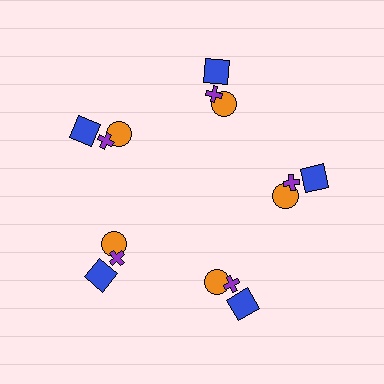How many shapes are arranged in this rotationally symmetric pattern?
There are 15 shapes, arranged in 5 groups of 3.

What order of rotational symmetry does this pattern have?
This pattern has 5-fold rotational symmetry.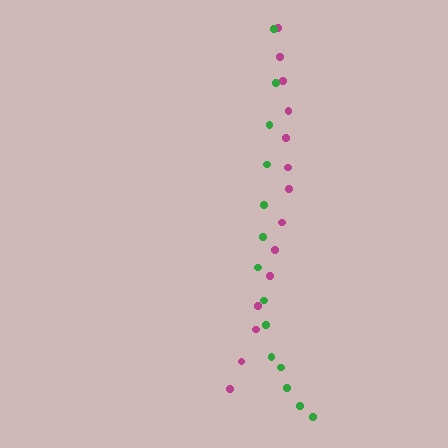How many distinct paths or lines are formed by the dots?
There are 2 distinct paths.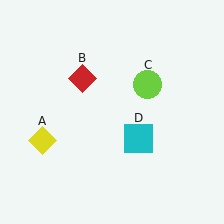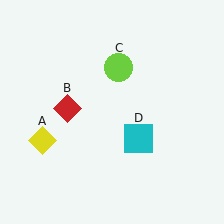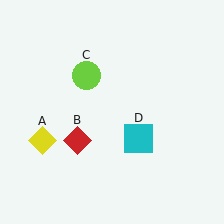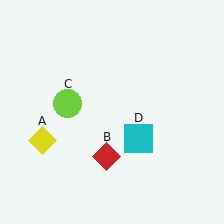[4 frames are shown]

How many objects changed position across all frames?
2 objects changed position: red diamond (object B), lime circle (object C).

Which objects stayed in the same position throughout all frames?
Yellow diamond (object A) and cyan square (object D) remained stationary.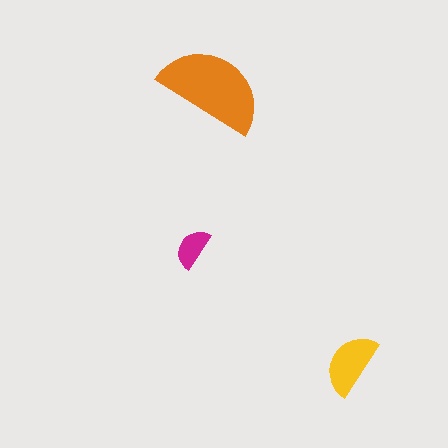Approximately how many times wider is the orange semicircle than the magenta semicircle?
About 2.5 times wider.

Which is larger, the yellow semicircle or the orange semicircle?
The orange one.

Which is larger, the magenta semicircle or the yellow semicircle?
The yellow one.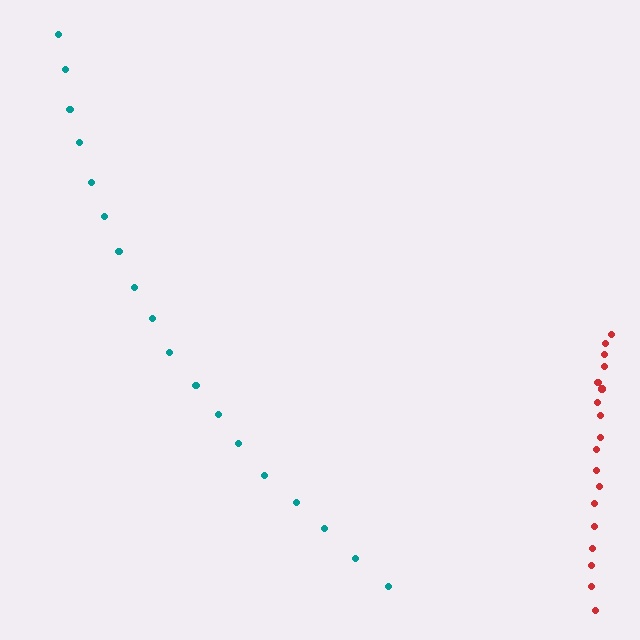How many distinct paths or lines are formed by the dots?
There are 2 distinct paths.